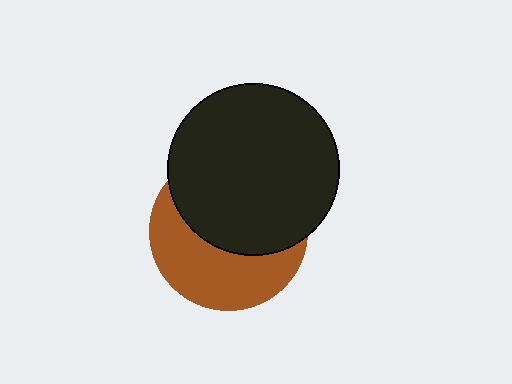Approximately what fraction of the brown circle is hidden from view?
Roughly 54% of the brown circle is hidden behind the black circle.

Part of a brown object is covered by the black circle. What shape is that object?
It is a circle.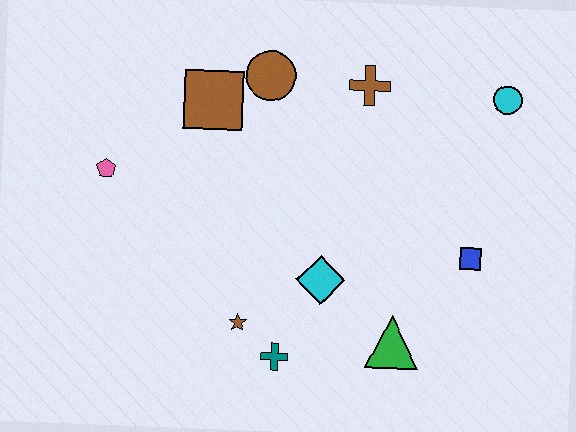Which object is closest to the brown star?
The teal cross is closest to the brown star.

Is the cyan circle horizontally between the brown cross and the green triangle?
No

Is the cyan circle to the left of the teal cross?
No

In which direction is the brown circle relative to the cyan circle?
The brown circle is to the left of the cyan circle.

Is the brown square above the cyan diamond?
Yes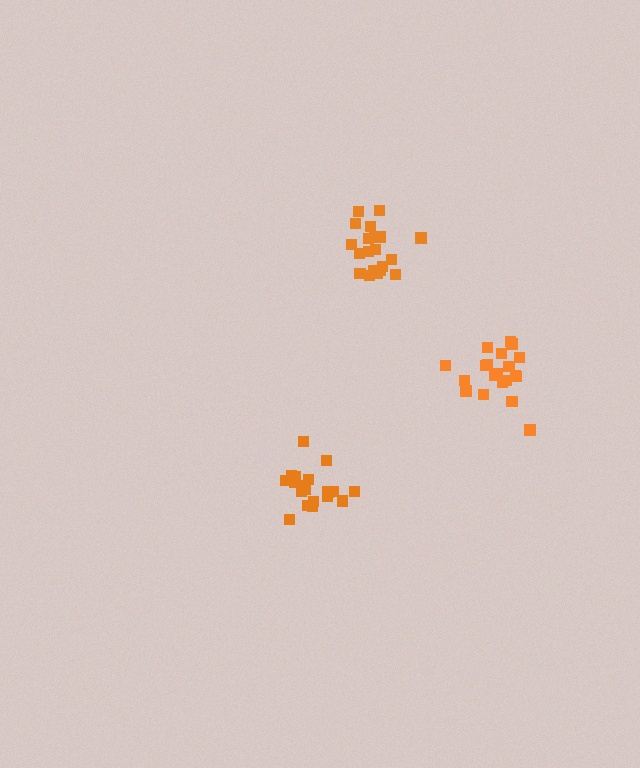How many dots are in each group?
Group 1: 19 dots, Group 2: 20 dots, Group 3: 20 dots (59 total).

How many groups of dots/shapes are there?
There are 3 groups.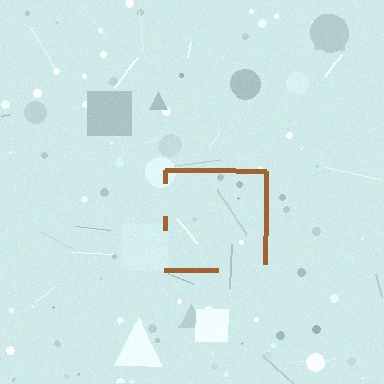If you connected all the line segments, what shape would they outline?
They would outline a square.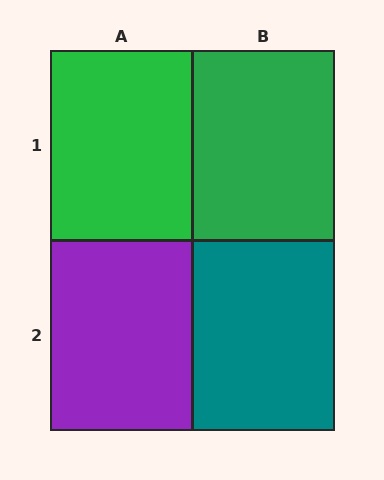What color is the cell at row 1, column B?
Green.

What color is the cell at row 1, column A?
Green.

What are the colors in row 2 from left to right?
Purple, teal.